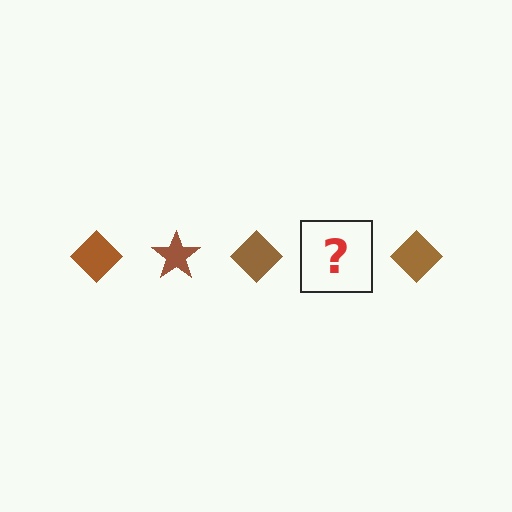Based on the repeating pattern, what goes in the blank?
The blank should be a brown star.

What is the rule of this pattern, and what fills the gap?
The rule is that the pattern cycles through diamond, star shapes in brown. The gap should be filled with a brown star.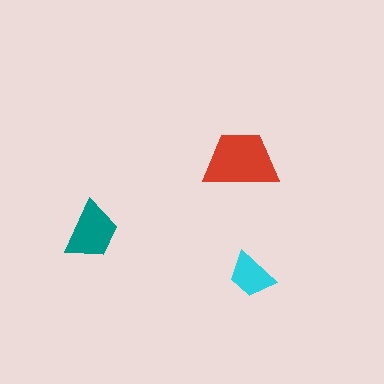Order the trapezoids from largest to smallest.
the red one, the teal one, the cyan one.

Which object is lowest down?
The cyan trapezoid is bottommost.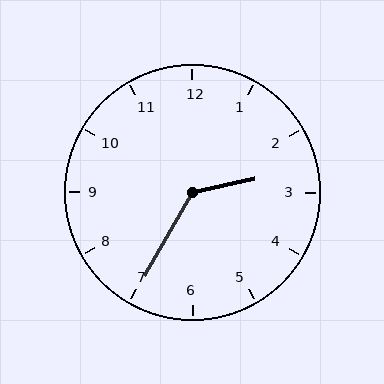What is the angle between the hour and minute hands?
Approximately 132 degrees.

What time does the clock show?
2:35.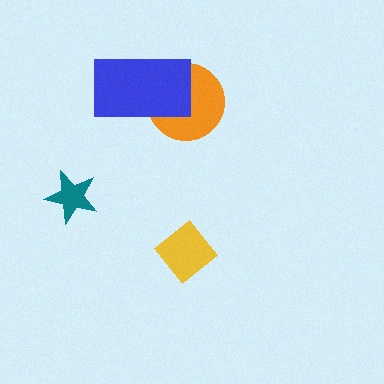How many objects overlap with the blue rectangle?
1 object overlaps with the blue rectangle.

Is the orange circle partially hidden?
Yes, it is partially covered by another shape.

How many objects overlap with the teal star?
0 objects overlap with the teal star.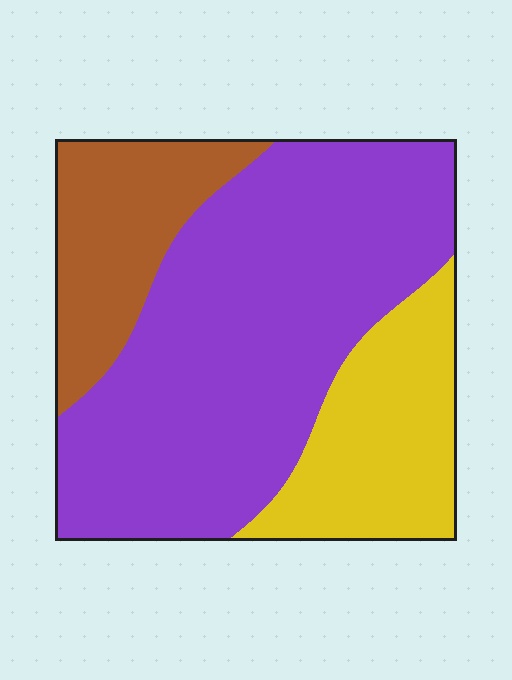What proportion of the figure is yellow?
Yellow covers roughly 20% of the figure.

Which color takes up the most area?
Purple, at roughly 60%.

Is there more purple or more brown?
Purple.